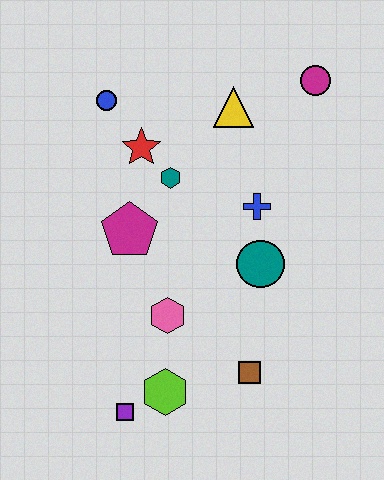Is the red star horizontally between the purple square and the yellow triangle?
Yes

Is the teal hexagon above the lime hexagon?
Yes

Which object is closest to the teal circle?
The blue cross is closest to the teal circle.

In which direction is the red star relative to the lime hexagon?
The red star is above the lime hexagon.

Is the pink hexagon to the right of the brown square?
No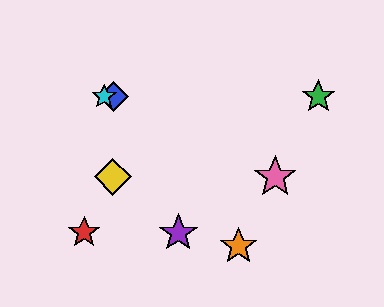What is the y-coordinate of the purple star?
The purple star is at y≈233.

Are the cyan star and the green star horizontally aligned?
Yes, both are at y≈96.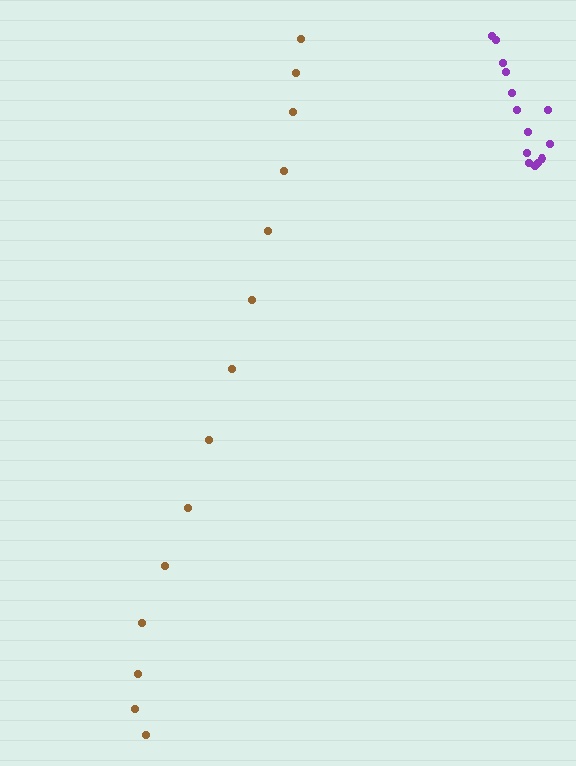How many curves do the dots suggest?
There are 2 distinct paths.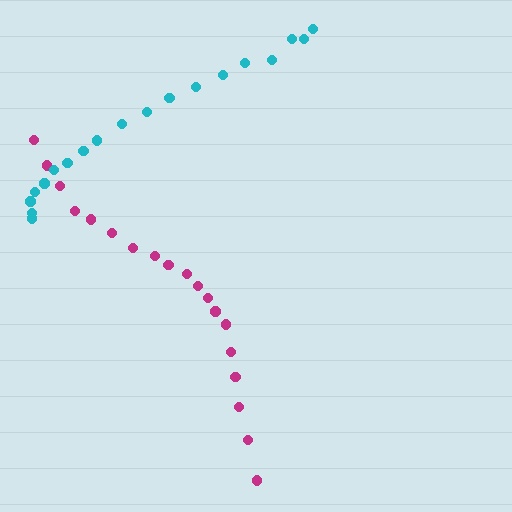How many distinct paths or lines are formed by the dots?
There are 2 distinct paths.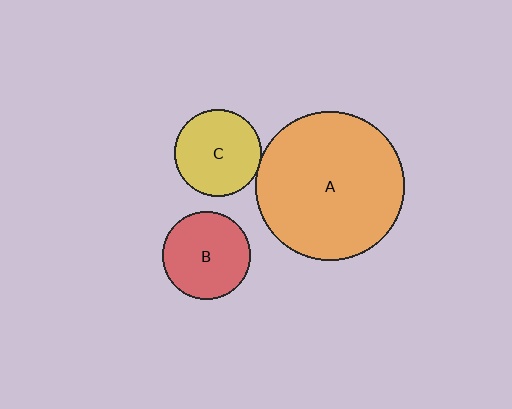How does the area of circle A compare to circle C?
Approximately 3.0 times.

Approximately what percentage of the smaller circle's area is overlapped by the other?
Approximately 5%.